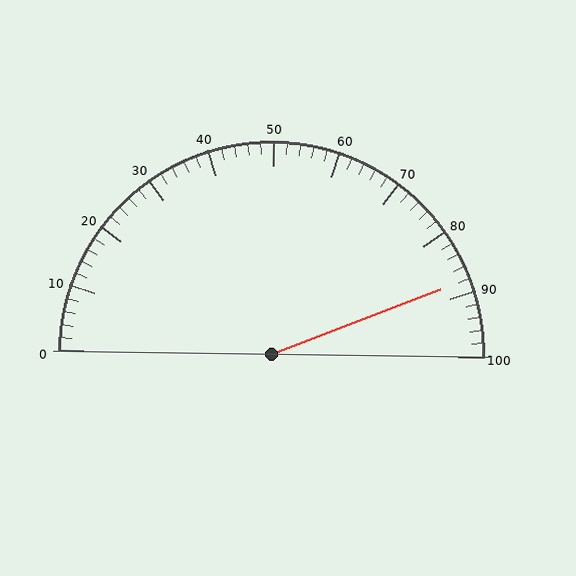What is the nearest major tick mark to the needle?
The nearest major tick mark is 90.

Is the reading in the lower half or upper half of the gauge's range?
The reading is in the upper half of the range (0 to 100).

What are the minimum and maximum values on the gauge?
The gauge ranges from 0 to 100.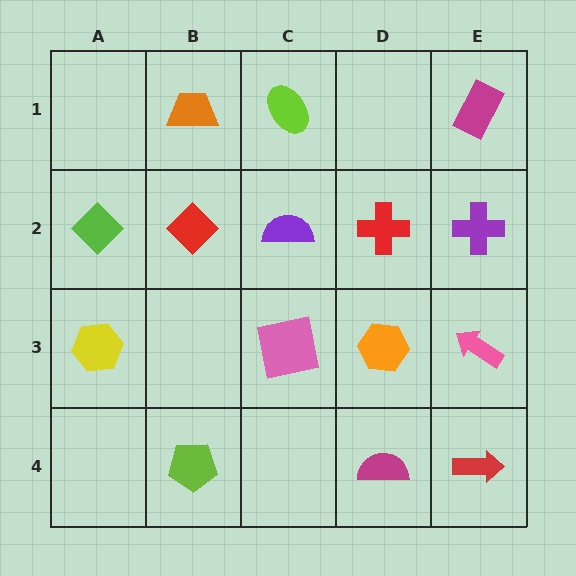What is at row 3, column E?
A pink arrow.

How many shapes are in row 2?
5 shapes.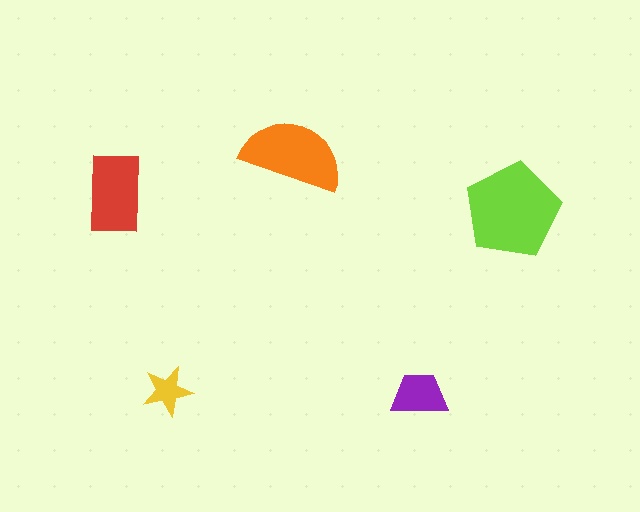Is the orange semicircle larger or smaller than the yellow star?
Larger.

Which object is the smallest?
The yellow star.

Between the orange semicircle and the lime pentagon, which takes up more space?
The lime pentagon.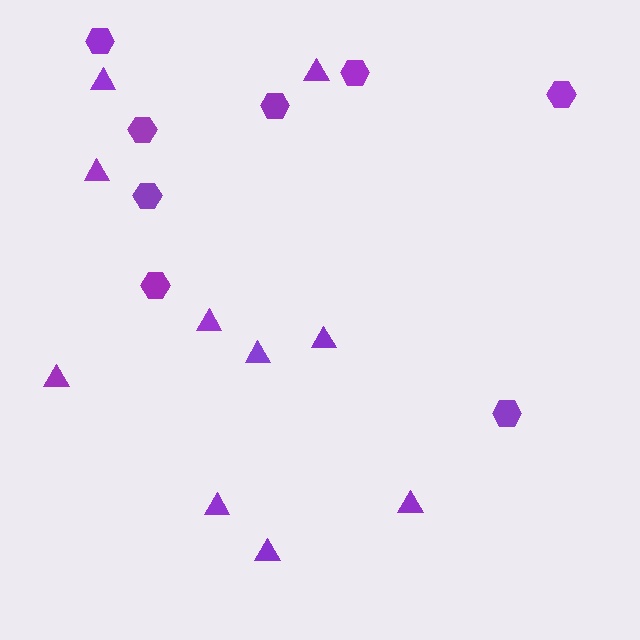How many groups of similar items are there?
There are 2 groups: one group of triangles (10) and one group of hexagons (8).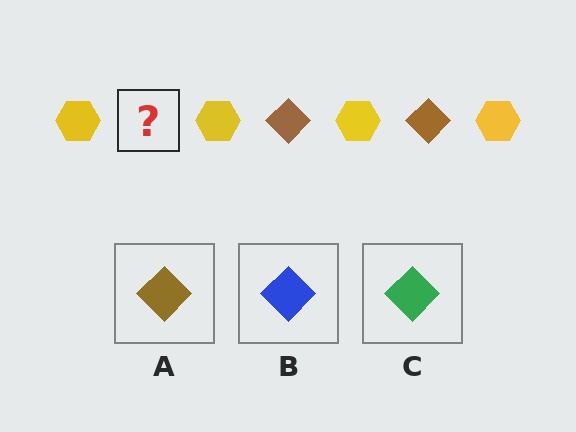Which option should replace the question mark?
Option A.